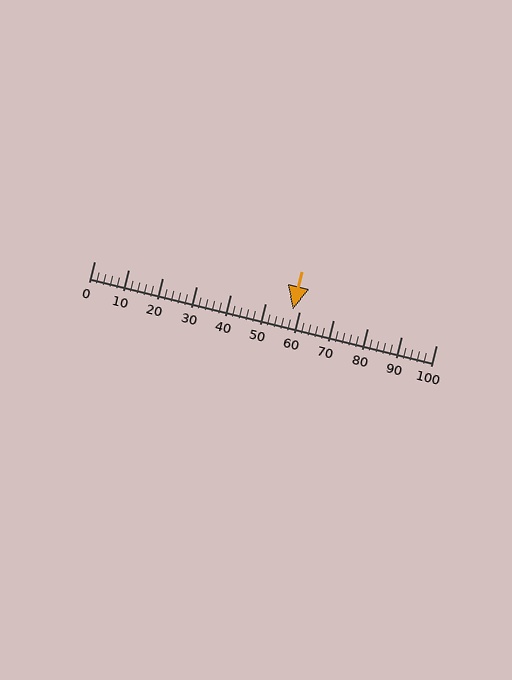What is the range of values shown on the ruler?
The ruler shows values from 0 to 100.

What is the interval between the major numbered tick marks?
The major tick marks are spaced 10 units apart.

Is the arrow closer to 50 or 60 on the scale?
The arrow is closer to 60.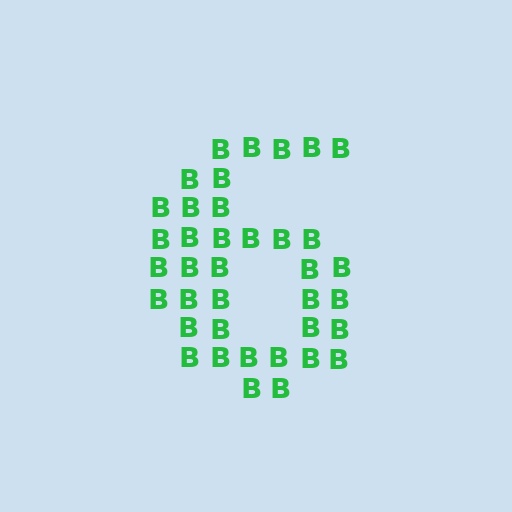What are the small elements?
The small elements are letter B's.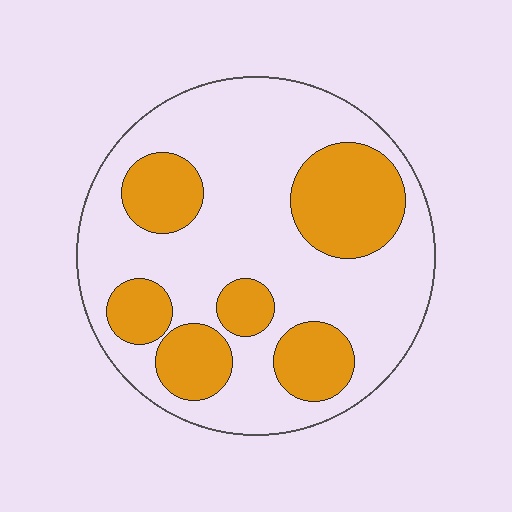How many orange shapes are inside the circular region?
6.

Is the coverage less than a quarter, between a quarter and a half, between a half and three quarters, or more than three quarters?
Between a quarter and a half.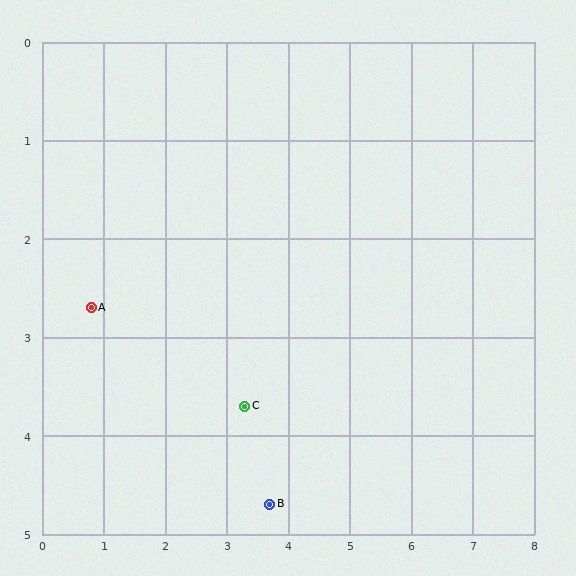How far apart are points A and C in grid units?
Points A and C are about 2.7 grid units apart.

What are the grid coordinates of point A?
Point A is at approximately (0.8, 2.7).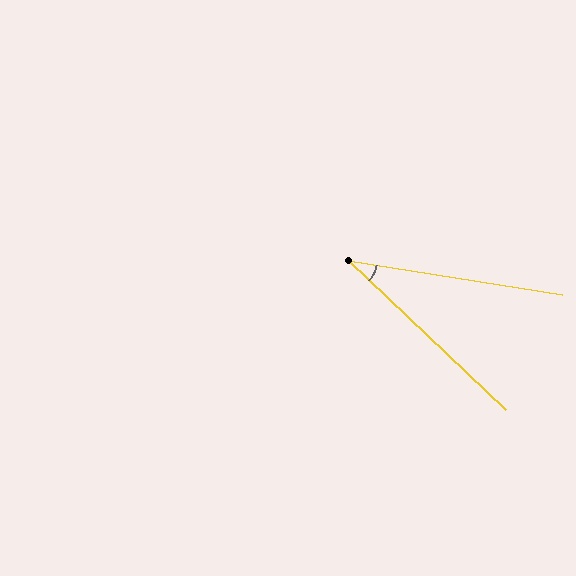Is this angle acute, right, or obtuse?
It is acute.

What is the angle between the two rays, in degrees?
Approximately 34 degrees.